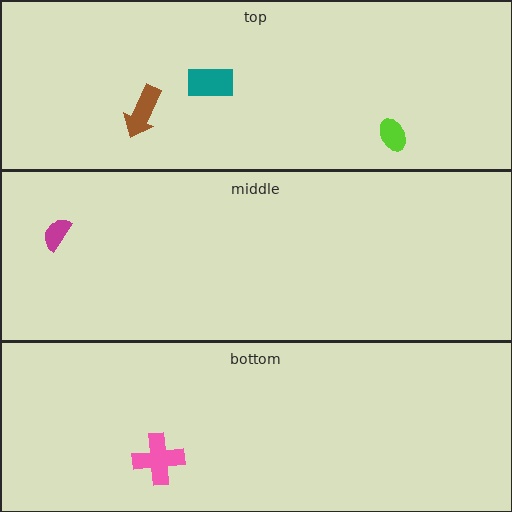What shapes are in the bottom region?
The pink cross.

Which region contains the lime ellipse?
The top region.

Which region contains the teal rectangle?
The top region.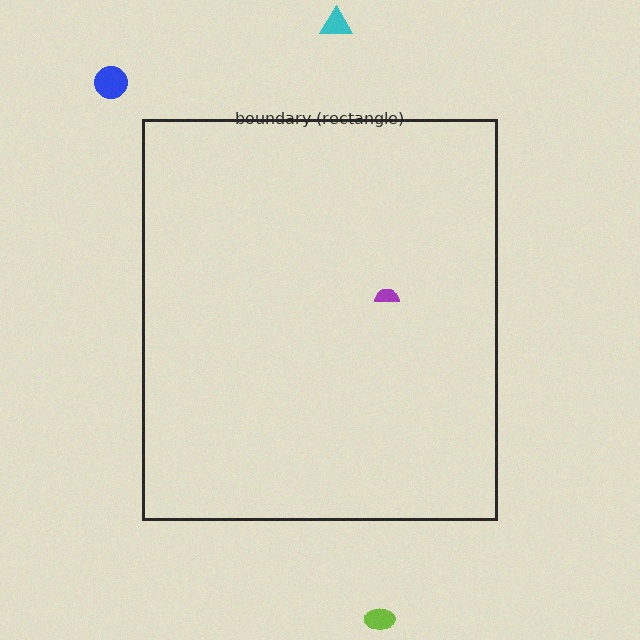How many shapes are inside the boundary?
1 inside, 3 outside.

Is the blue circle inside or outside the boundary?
Outside.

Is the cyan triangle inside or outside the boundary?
Outside.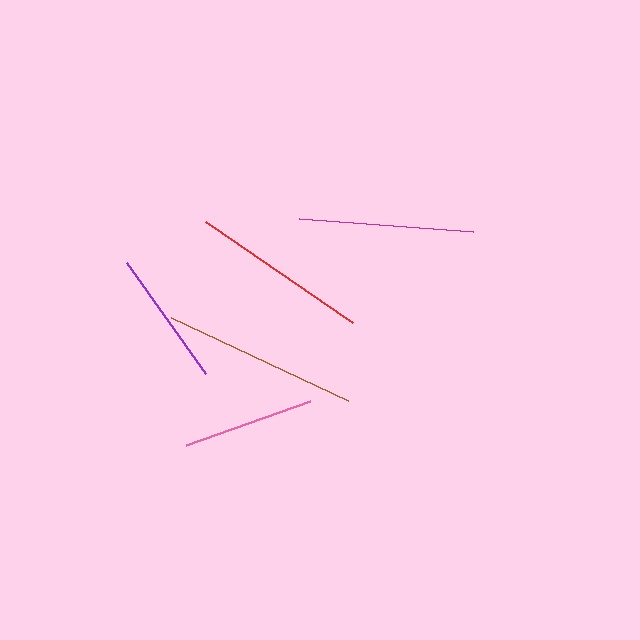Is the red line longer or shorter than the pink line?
The red line is longer than the pink line.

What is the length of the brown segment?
The brown segment is approximately 196 pixels long.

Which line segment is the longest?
The brown line is the longest at approximately 196 pixels.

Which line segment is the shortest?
The pink line is the shortest at approximately 132 pixels.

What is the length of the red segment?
The red segment is approximately 178 pixels long.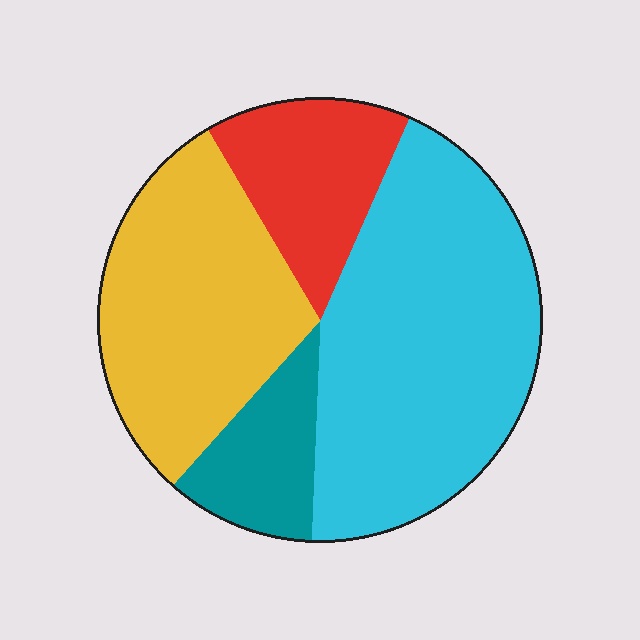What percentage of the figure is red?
Red takes up about one sixth (1/6) of the figure.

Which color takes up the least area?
Teal, at roughly 10%.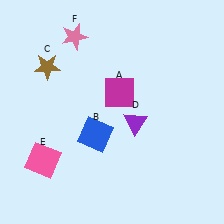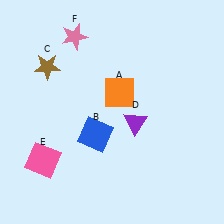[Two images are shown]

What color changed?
The square (A) changed from magenta in Image 1 to orange in Image 2.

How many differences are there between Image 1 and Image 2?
There is 1 difference between the two images.